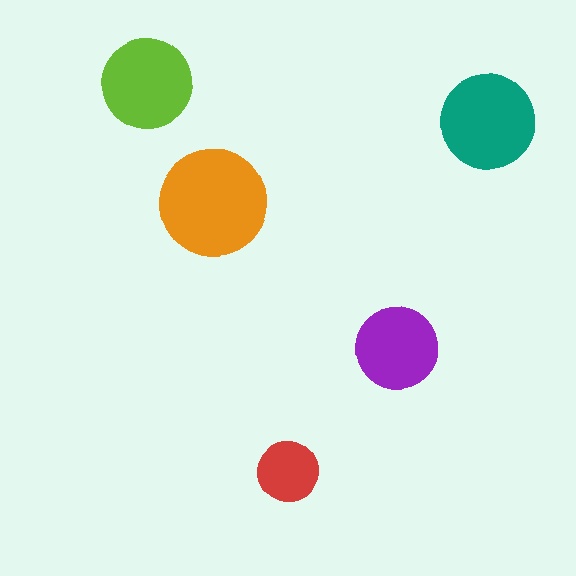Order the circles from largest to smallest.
the orange one, the teal one, the lime one, the purple one, the red one.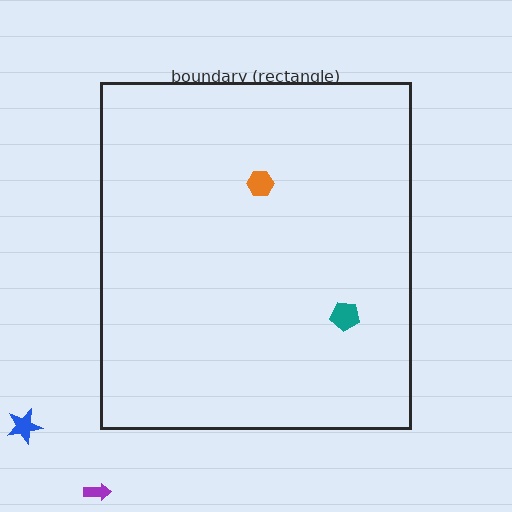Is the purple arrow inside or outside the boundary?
Outside.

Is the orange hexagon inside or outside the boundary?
Inside.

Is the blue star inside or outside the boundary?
Outside.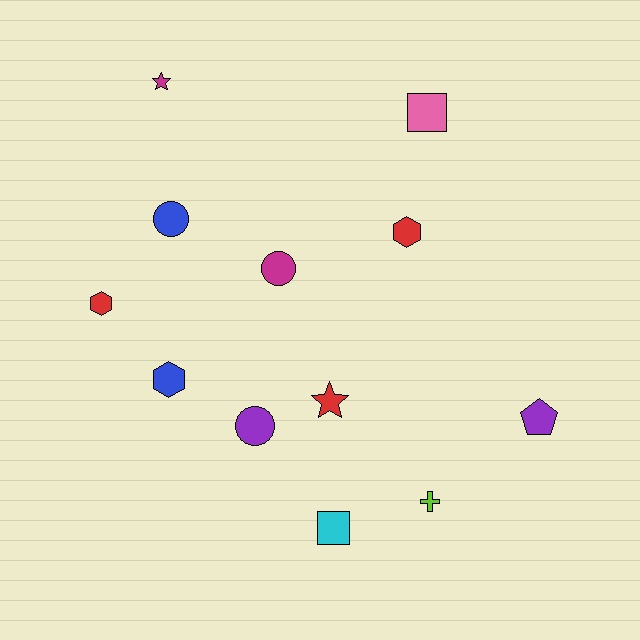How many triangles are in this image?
There are no triangles.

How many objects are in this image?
There are 12 objects.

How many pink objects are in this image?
There is 1 pink object.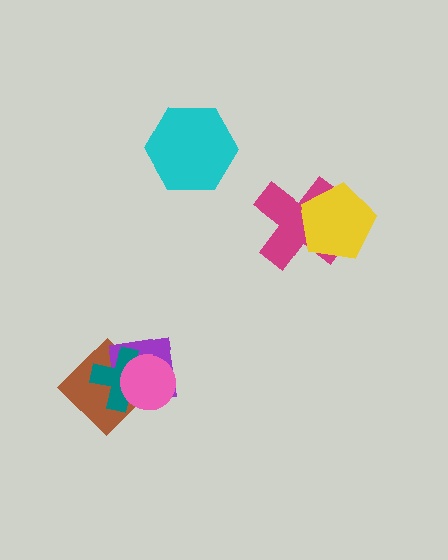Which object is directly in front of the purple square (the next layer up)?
The teal cross is directly in front of the purple square.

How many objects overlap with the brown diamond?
3 objects overlap with the brown diamond.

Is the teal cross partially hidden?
Yes, it is partially covered by another shape.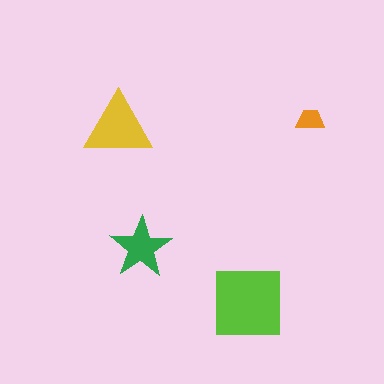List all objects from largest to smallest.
The lime square, the yellow triangle, the green star, the orange trapezoid.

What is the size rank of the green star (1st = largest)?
3rd.